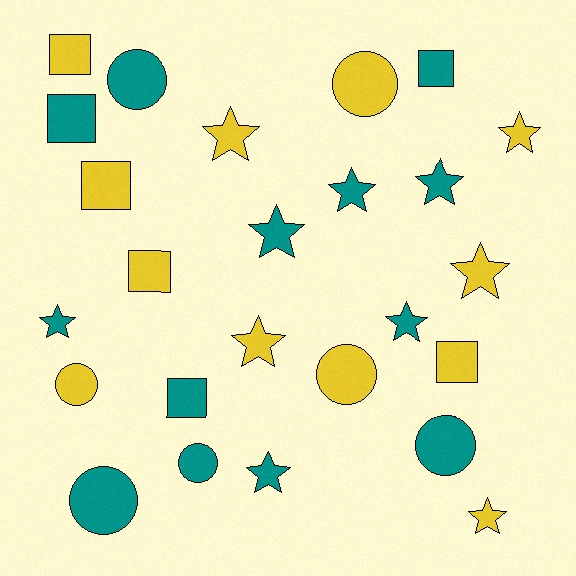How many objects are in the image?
There are 25 objects.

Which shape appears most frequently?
Star, with 11 objects.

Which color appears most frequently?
Teal, with 13 objects.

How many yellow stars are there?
There are 5 yellow stars.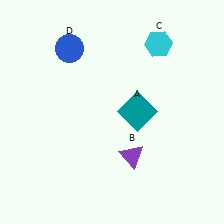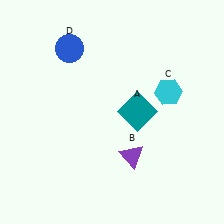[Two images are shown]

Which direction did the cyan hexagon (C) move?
The cyan hexagon (C) moved down.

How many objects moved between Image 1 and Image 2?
1 object moved between the two images.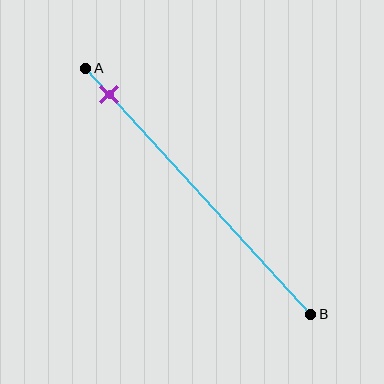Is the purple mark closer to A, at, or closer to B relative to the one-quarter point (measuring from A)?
The purple mark is closer to point A than the one-quarter point of segment AB.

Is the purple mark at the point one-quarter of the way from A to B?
No, the mark is at about 10% from A, not at the 25% one-quarter point.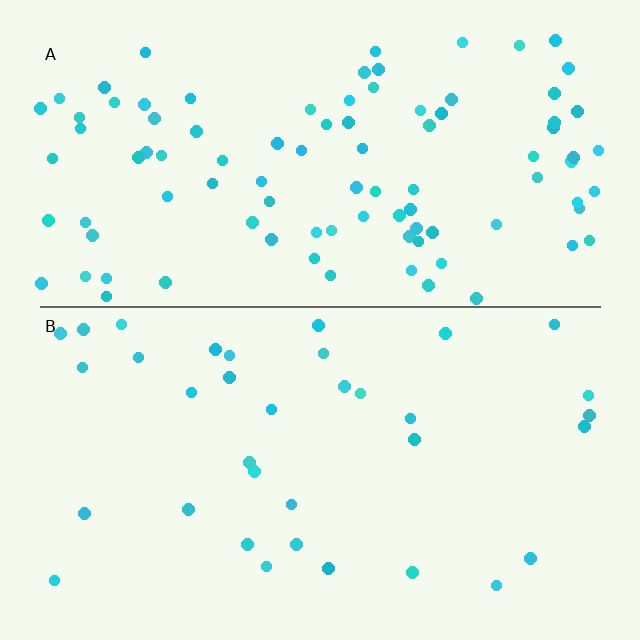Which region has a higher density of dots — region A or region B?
A (the top).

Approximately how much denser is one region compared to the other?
Approximately 2.7× — region A over region B.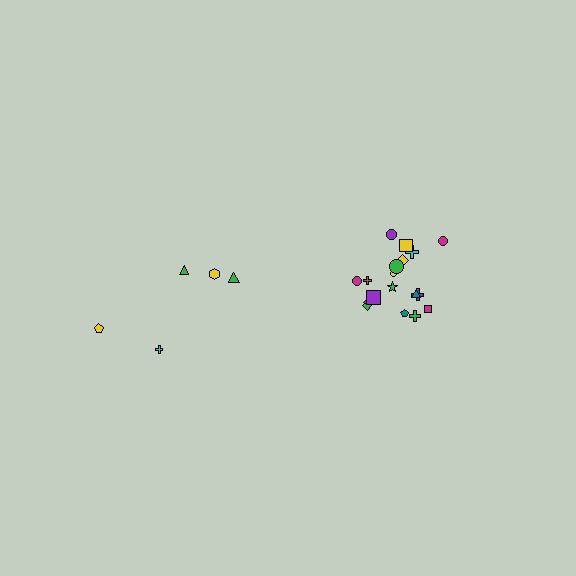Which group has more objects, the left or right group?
The right group.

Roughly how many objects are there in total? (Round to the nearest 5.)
Roughly 25 objects in total.